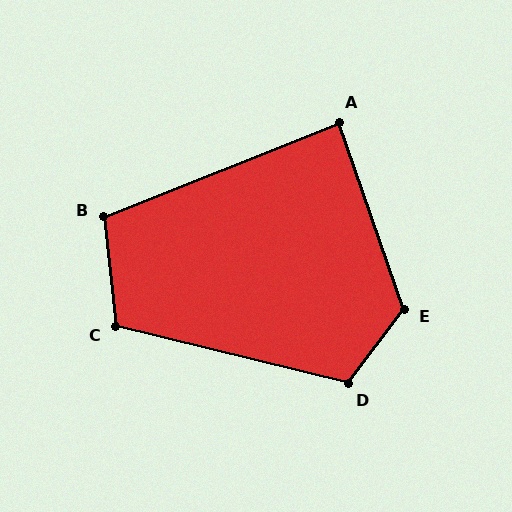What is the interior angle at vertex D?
Approximately 113 degrees (obtuse).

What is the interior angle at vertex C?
Approximately 110 degrees (obtuse).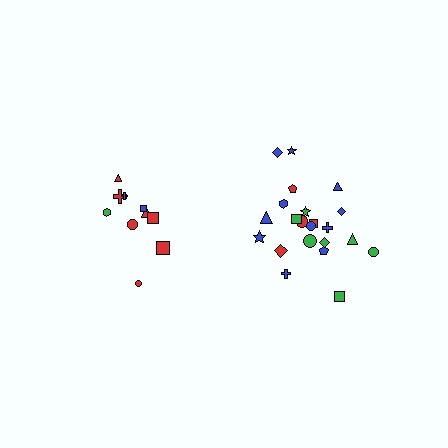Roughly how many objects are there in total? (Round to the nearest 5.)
Roughly 30 objects in total.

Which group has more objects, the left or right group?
The right group.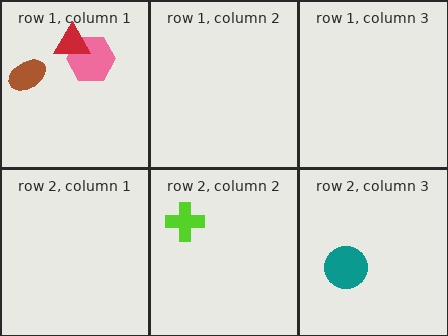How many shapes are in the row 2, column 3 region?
1.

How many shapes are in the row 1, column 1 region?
3.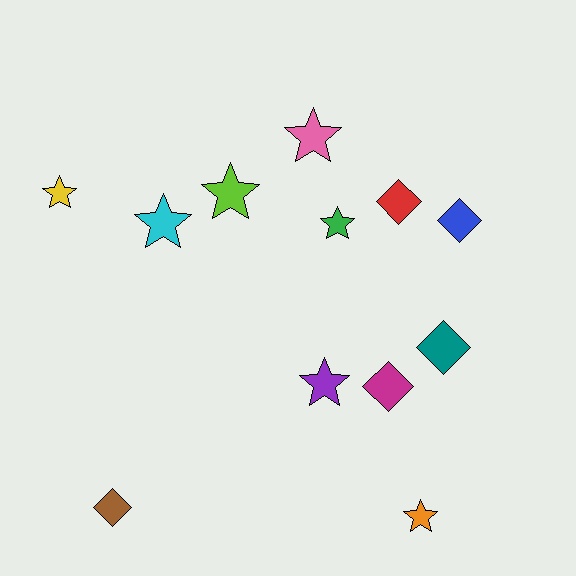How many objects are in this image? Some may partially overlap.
There are 12 objects.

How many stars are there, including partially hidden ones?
There are 7 stars.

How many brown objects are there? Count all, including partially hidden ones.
There is 1 brown object.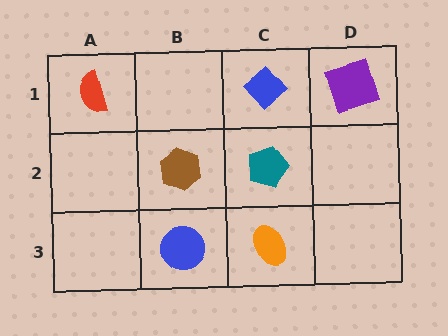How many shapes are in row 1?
3 shapes.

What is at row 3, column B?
A blue circle.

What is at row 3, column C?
An orange ellipse.